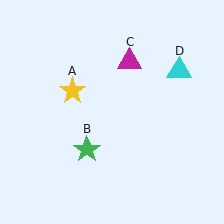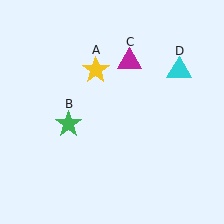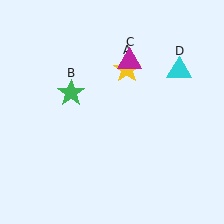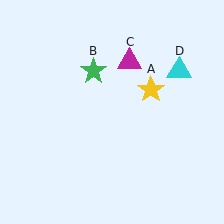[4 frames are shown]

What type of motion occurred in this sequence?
The yellow star (object A), green star (object B) rotated clockwise around the center of the scene.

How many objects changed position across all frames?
2 objects changed position: yellow star (object A), green star (object B).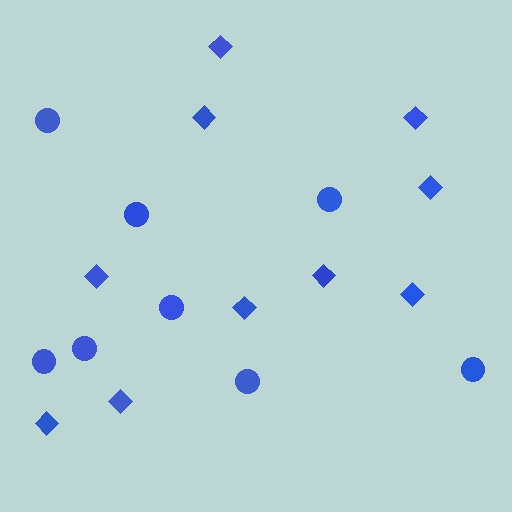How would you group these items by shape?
There are 2 groups: one group of diamonds (10) and one group of circles (8).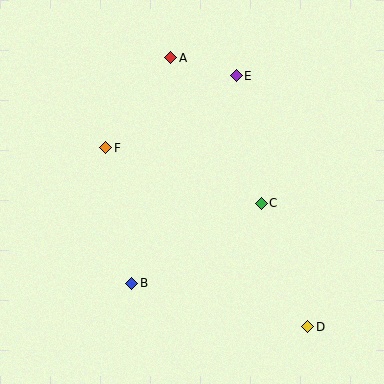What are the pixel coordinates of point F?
Point F is at (106, 148).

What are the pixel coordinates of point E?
Point E is at (236, 76).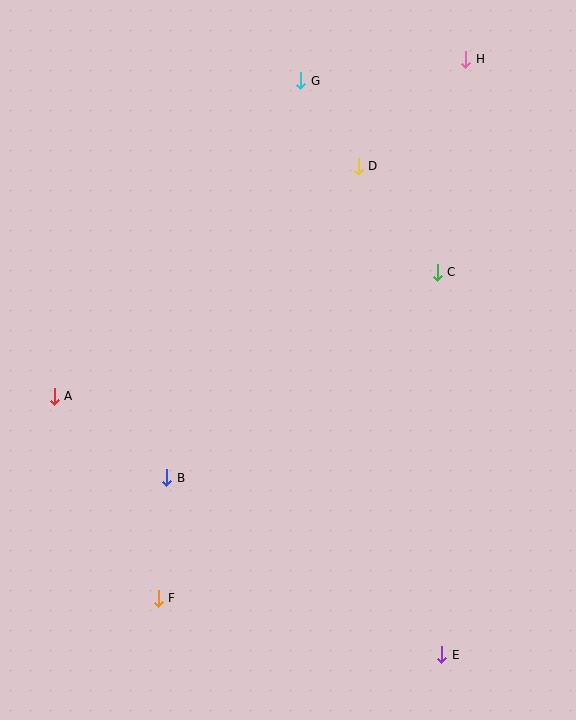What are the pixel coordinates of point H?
Point H is at (466, 59).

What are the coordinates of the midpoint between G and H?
The midpoint between G and H is at (383, 70).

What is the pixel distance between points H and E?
The distance between H and E is 596 pixels.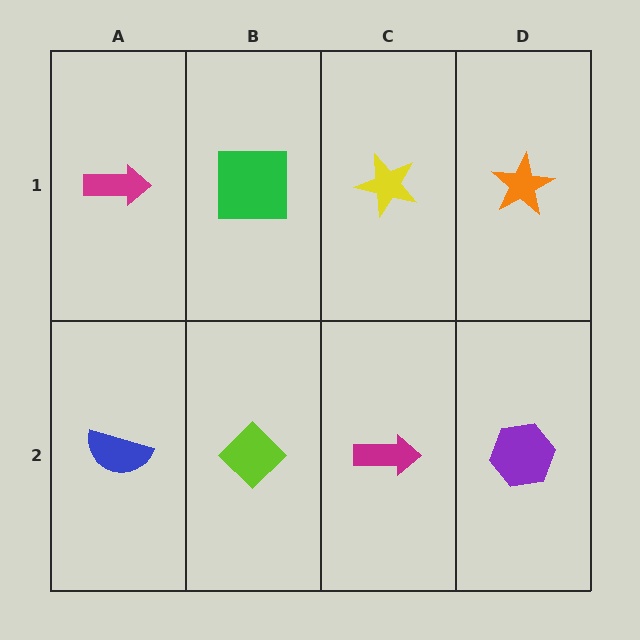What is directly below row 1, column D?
A purple hexagon.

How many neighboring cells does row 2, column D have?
2.